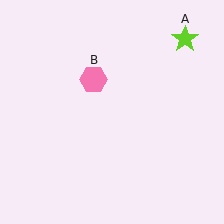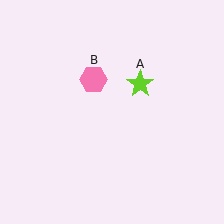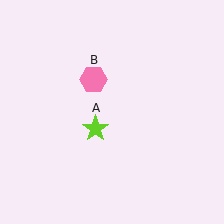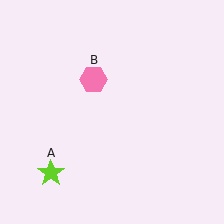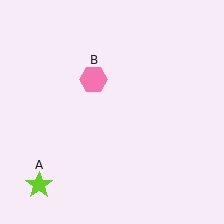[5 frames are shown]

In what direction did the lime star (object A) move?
The lime star (object A) moved down and to the left.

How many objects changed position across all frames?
1 object changed position: lime star (object A).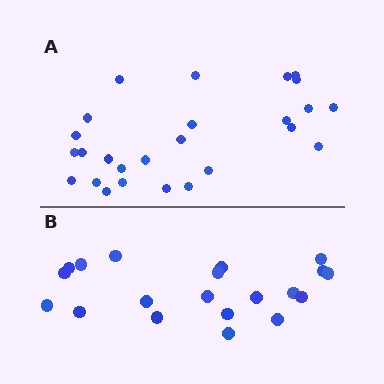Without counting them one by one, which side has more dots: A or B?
Region A (the top region) has more dots.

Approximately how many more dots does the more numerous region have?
Region A has about 6 more dots than region B.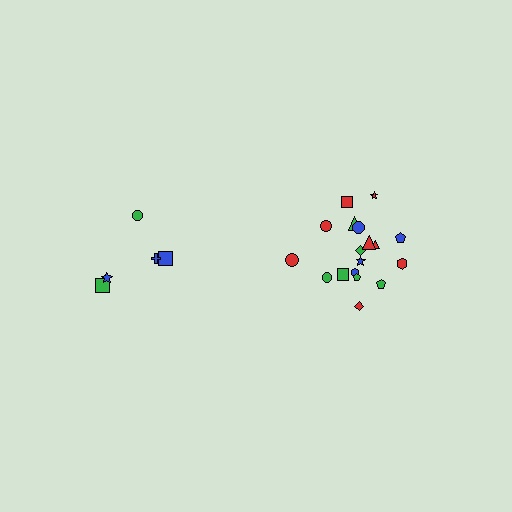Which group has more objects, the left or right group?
The right group.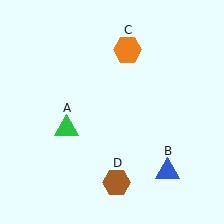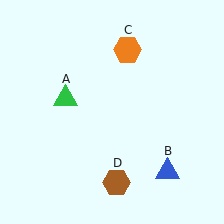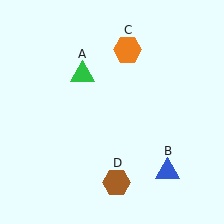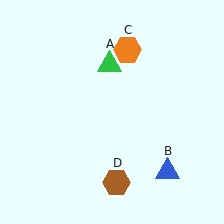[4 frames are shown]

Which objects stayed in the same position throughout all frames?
Blue triangle (object B) and orange hexagon (object C) and brown hexagon (object D) remained stationary.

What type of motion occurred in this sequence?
The green triangle (object A) rotated clockwise around the center of the scene.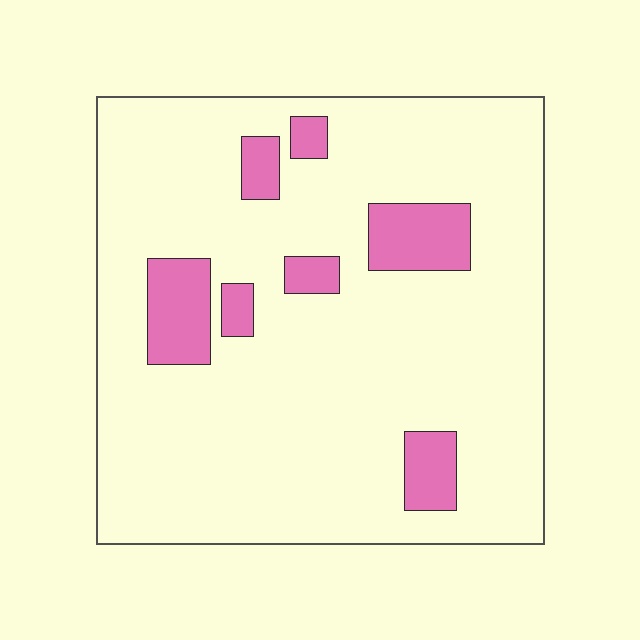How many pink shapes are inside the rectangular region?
7.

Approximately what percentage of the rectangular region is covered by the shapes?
Approximately 15%.